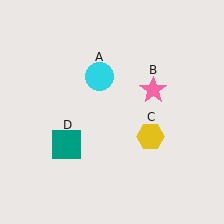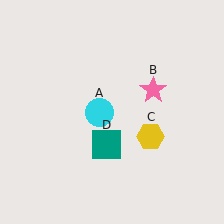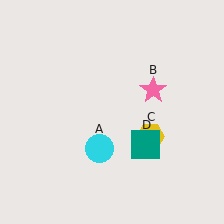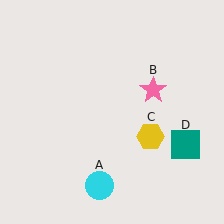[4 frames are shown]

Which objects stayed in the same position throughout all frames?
Pink star (object B) and yellow hexagon (object C) remained stationary.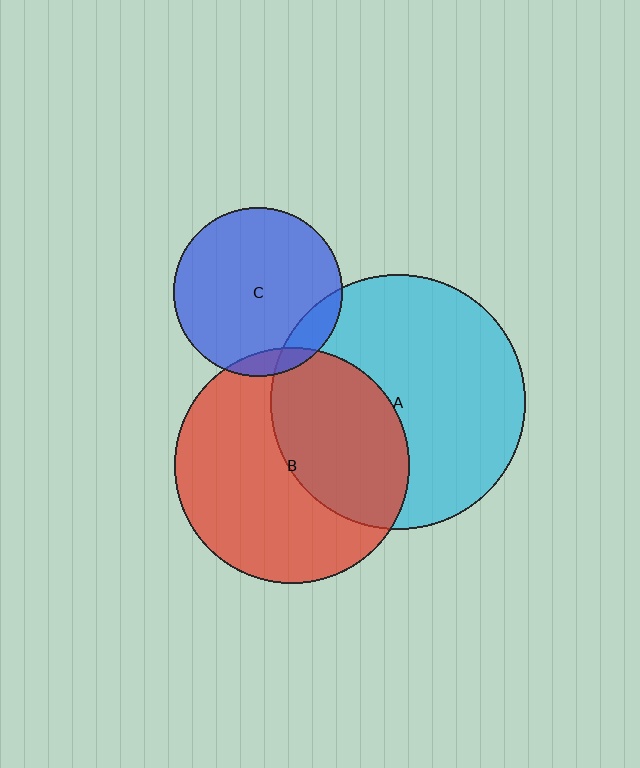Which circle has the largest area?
Circle A (cyan).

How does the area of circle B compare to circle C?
Approximately 1.9 times.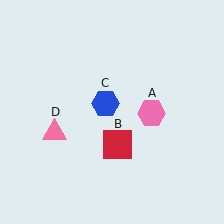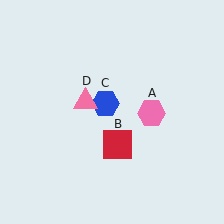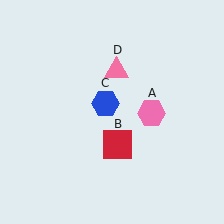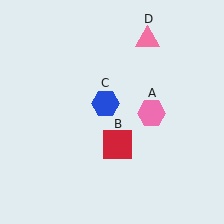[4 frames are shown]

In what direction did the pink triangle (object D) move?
The pink triangle (object D) moved up and to the right.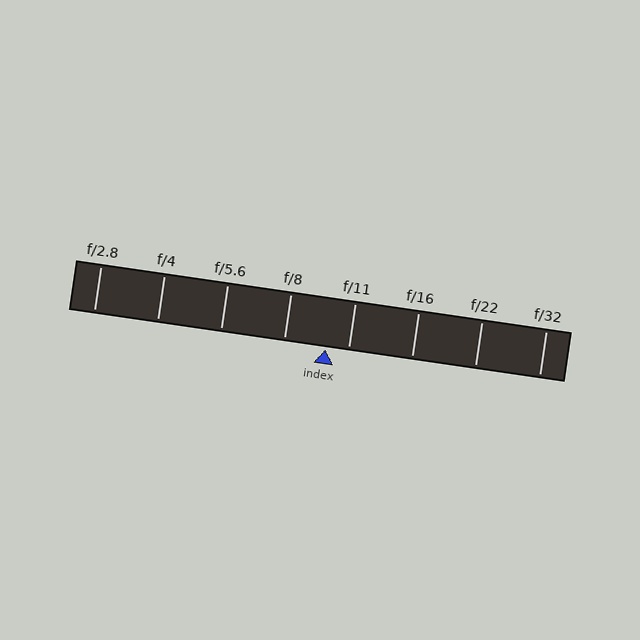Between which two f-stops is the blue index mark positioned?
The index mark is between f/8 and f/11.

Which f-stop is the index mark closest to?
The index mark is closest to f/11.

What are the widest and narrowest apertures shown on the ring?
The widest aperture shown is f/2.8 and the narrowest is f/32.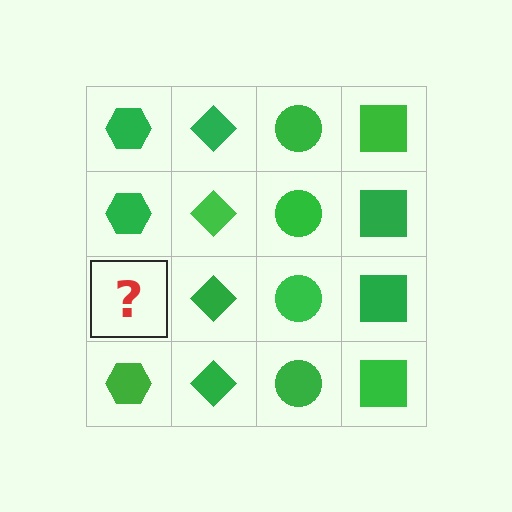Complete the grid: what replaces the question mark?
The question mark should be replaced with a green hexagon.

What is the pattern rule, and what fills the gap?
The rule is that each column has a consistent shape. The gap should be filled with a green hexagon.